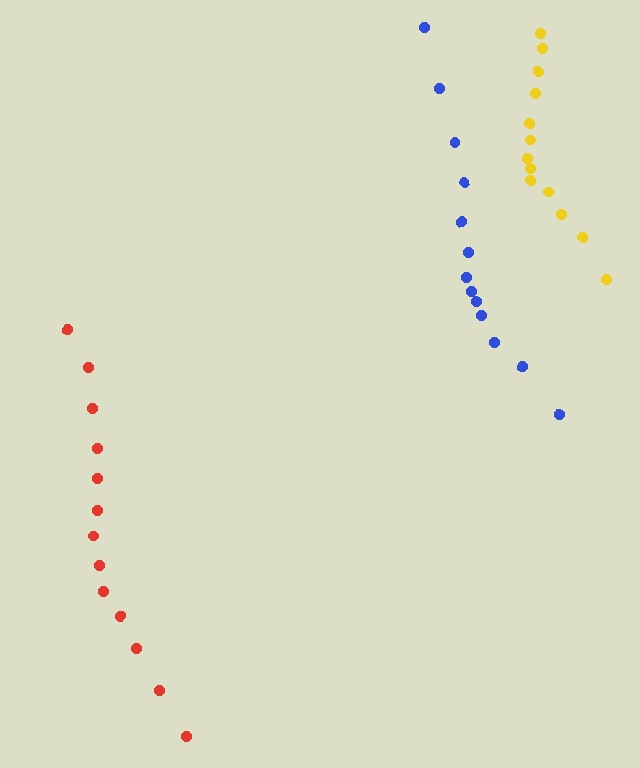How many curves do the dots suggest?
There are 3 distinct paths.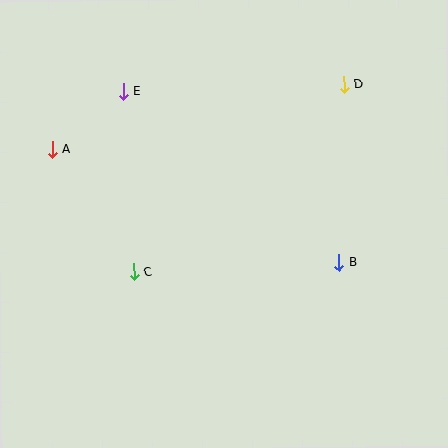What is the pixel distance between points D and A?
The distance between D and A is 299 pixels.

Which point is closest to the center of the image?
Point C at (134, 272) is closest to the center.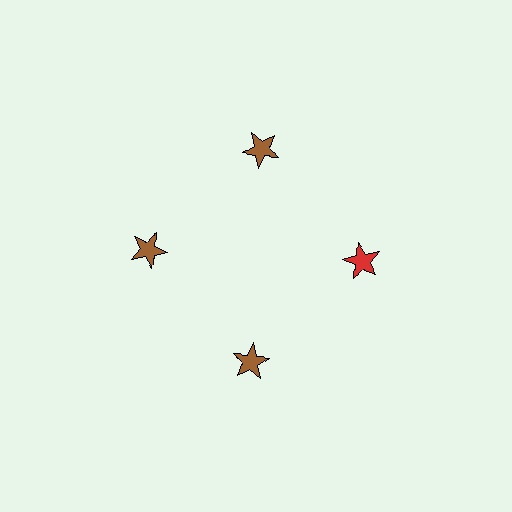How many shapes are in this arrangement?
There are 4 shapes arranged in a ring pattern.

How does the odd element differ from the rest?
It has a different color: red instead of brown.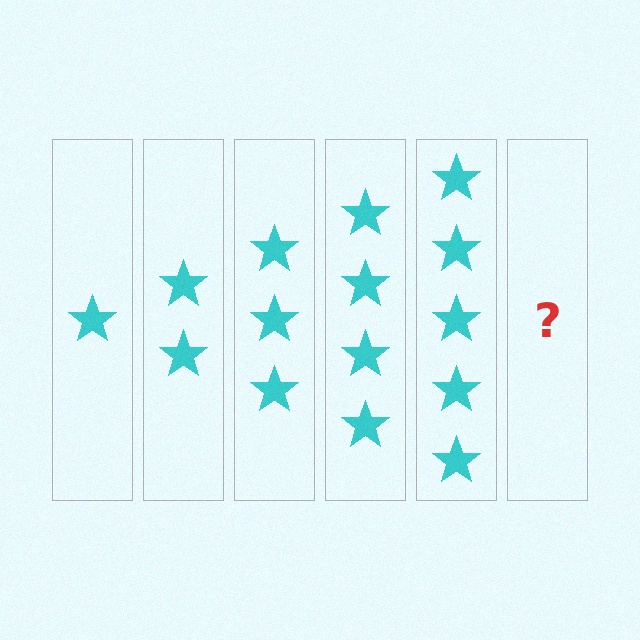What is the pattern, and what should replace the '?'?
The pattern is that each step adds one more star. The '?' should be 6 stars.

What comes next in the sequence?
The next element should be 6 stars.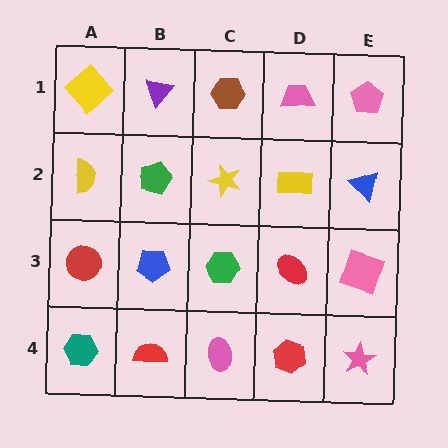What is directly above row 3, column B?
A green pentagon.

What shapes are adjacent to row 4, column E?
A pink square (row 3, column E), a red hexagon (row 4, column D).